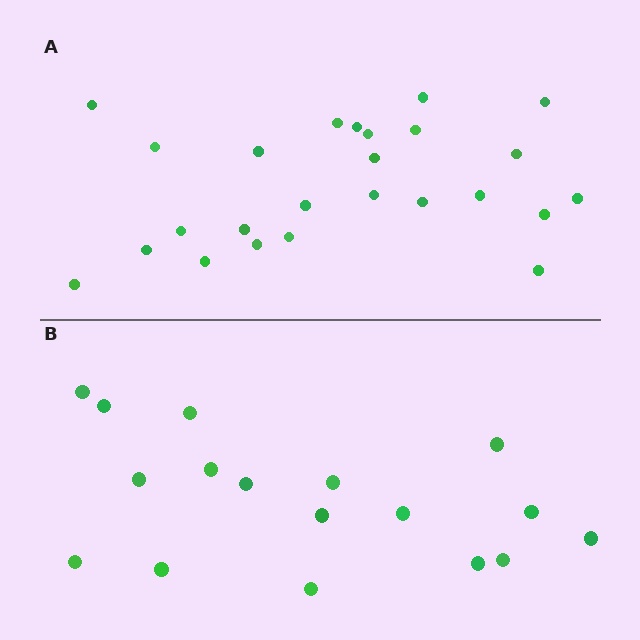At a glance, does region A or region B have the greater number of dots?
Region A (the top region) has more dots.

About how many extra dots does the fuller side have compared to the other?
Region A has roughly 8 or so more dots than region B.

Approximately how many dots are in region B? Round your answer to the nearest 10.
About 20 dots. (The exact count is 17, which rounds to 20.)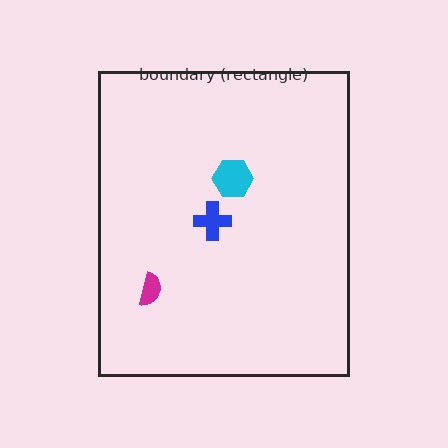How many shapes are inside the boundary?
3 inside, 0 outside.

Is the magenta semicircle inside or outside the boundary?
Inside.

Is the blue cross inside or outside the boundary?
Inside.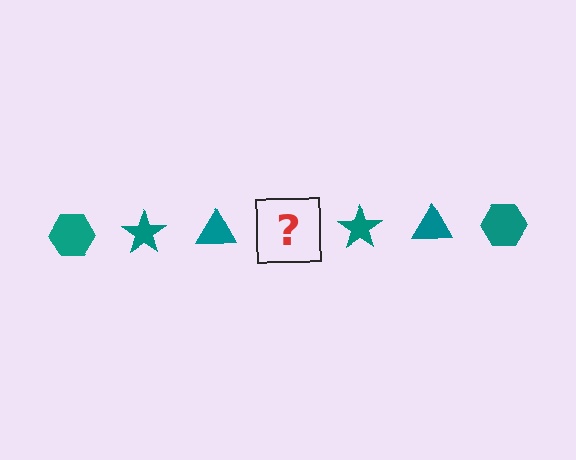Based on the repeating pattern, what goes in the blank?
The blank should be a teal hexagon.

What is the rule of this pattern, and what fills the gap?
The rule is that the pattern cycles through hexagon, star, triangle shapes in teal. The gap should be filled with a teal hexagon.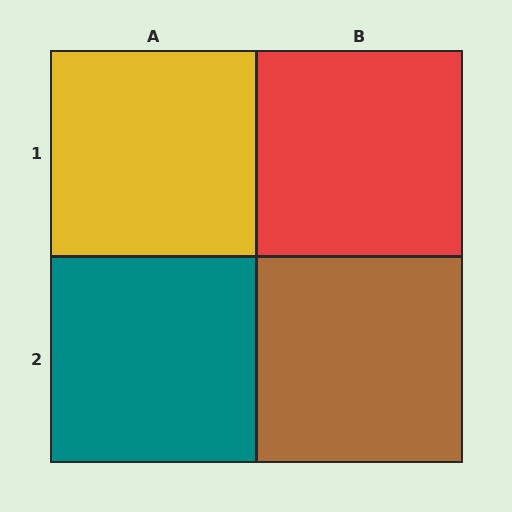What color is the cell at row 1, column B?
Red.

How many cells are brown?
1 cell is brown.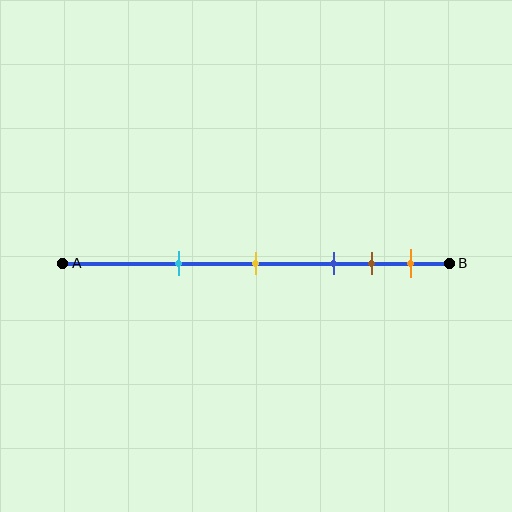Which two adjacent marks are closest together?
The brown and orange marks are the closest adjacent pair.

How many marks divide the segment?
There are 5 marks dividing the segment.